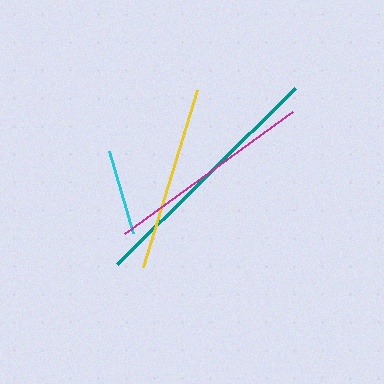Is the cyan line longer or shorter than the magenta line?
The magenta line is longer than the cyan line.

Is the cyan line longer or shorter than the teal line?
The teal line is longer than the cyan line.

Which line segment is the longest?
The teal line is the longest at approximately 249 pixels.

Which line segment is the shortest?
The cyan line is the shortest at approximately 86 pixels.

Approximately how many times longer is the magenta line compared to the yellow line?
The magenta line is approximately 1.1 times the length of the yellow line.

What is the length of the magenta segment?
The magenta segment is approximately 208 pixels long.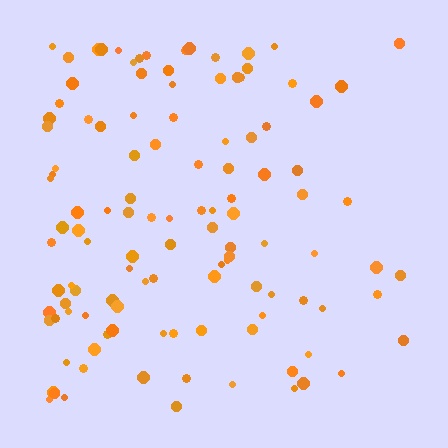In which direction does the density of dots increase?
From right to left, with the left side densest.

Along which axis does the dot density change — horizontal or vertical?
Horizontal.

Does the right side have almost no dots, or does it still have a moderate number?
Still a moderate number, just noticeably fewer than the left.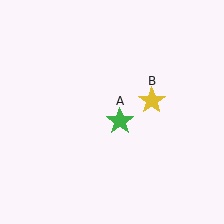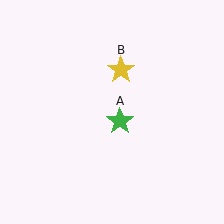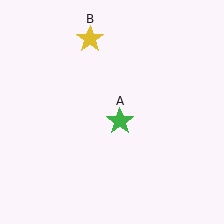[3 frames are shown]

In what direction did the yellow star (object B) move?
The yellow star (object B) moved up and to the left.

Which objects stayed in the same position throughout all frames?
Green star (object A) remained stationary.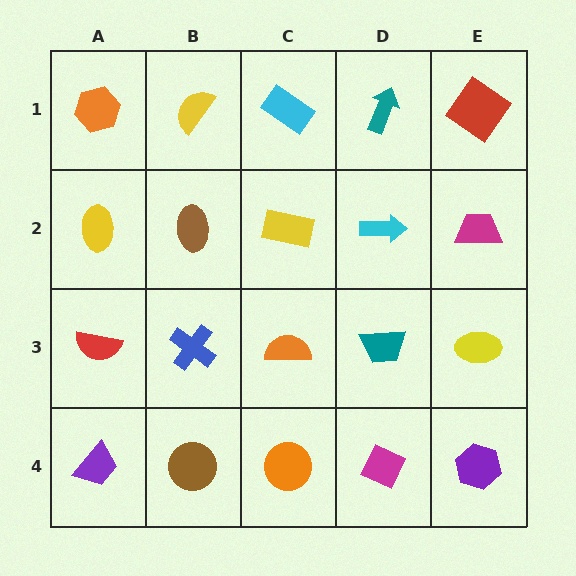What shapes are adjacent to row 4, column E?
A yellow ellipse (row 3, column E), a magenta diamond (row 4, column D).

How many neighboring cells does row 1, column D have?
3.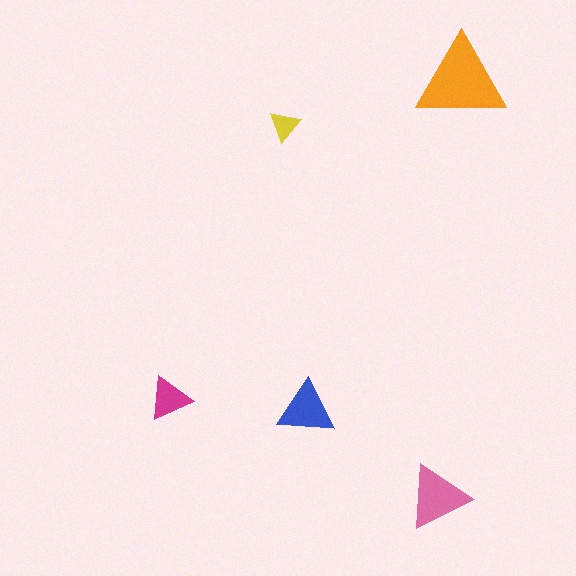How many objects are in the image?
There are 5 objects in the image.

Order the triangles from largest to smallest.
the orange one, the pink one, the blue one, the magenta one, the yellow one.